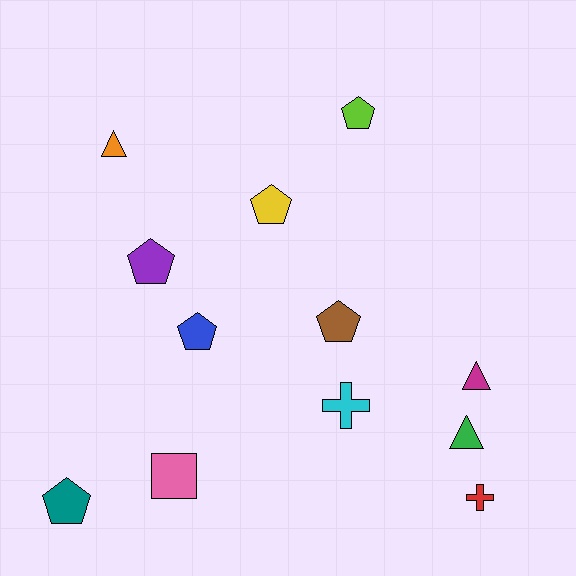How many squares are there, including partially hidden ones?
There is 1 square.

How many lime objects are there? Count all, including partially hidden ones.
There is 1 lime object.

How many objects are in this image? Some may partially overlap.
There are 12 objects.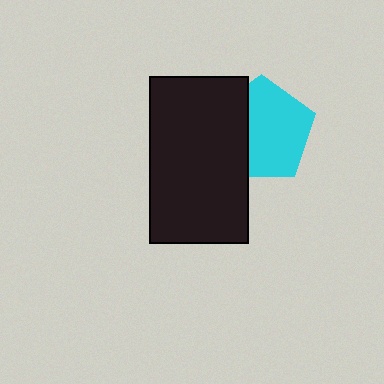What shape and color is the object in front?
The object in front is a black rectangle.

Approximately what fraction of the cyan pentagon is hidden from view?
Roughly 35% of the cyan pentagon is hidden behind the black rectangle.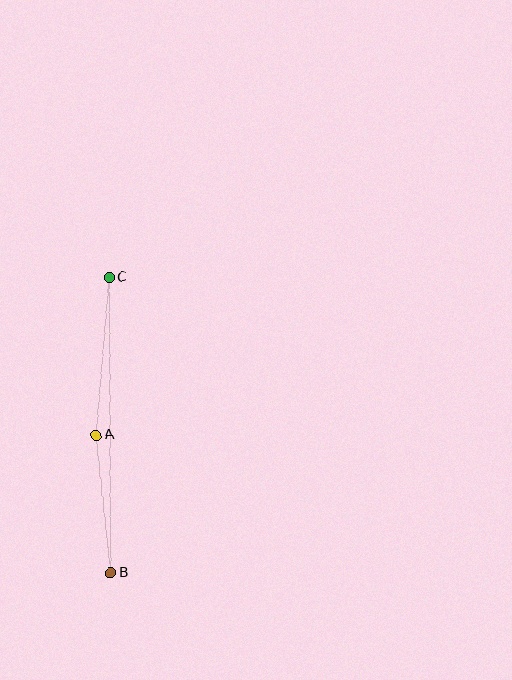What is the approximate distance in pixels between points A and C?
The distance between A and C is approximately 158 pixels.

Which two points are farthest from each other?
Points B and C are farthest from each other.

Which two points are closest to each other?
Points A and B are closest to each other.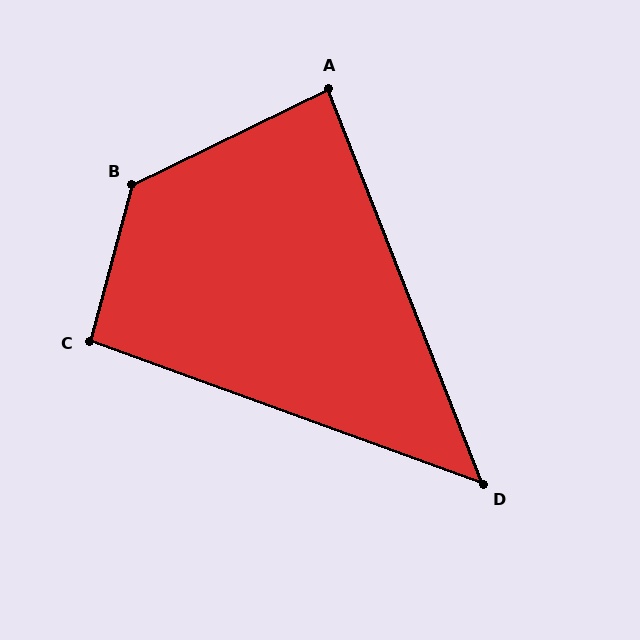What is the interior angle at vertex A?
Approximately 85 degrees (approximately right).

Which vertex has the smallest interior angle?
D, at approximately 49 degrees.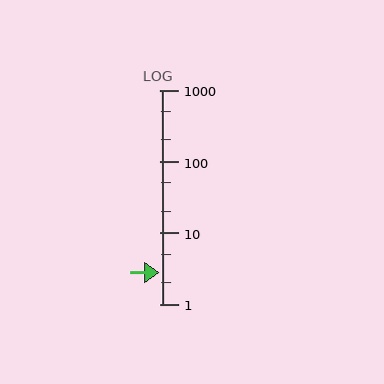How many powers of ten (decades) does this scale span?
The scale spans 3 decades, from 1 to 1000.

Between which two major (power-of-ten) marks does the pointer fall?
The pointer is between 1 and 10.